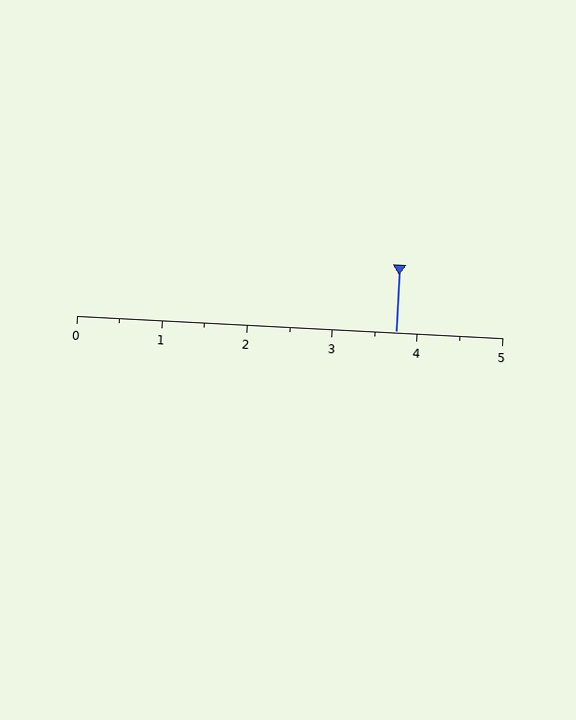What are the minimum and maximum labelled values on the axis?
The axis runs from 0 to 5.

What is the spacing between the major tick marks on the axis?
The major ticks are spaced 1 apart.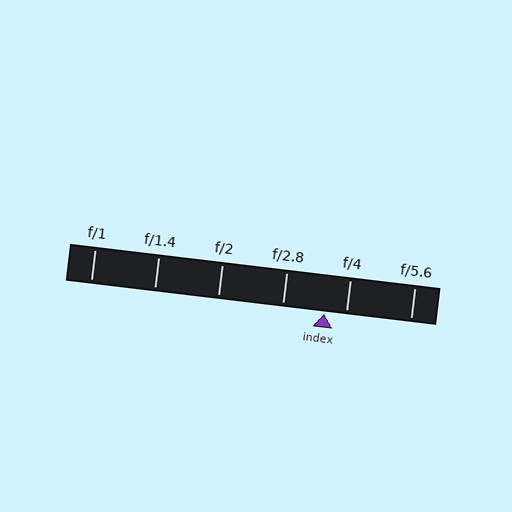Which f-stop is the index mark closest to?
The index mark is closest to f/4.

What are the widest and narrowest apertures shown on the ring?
The widest aperture shown is f/1 and the narrowest is f/5.6.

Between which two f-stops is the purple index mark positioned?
The index mark is between f/2.8 and f/4.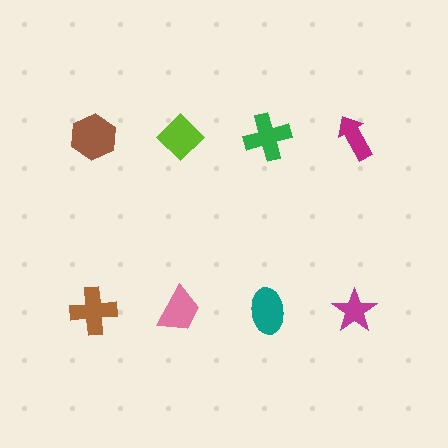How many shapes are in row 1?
4 shapes.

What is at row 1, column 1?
A brown hexagon.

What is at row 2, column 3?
A teal ellipse.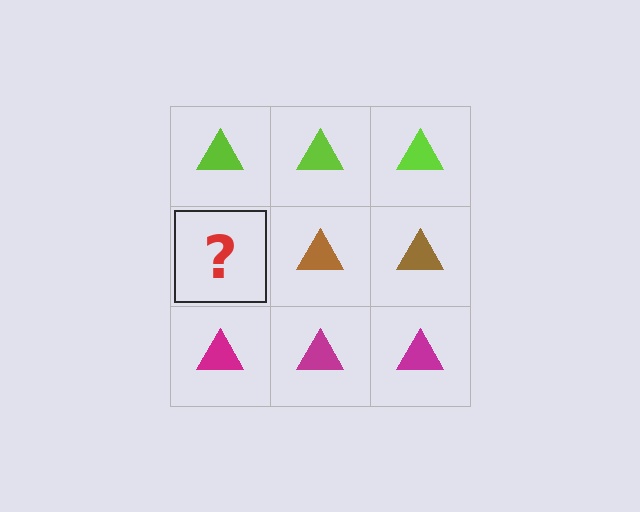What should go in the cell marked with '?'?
The missing cell should contain a brown triangle.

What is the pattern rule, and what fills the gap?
The rule is that each row has a consistent color. The gap should be filled with a brown triangle.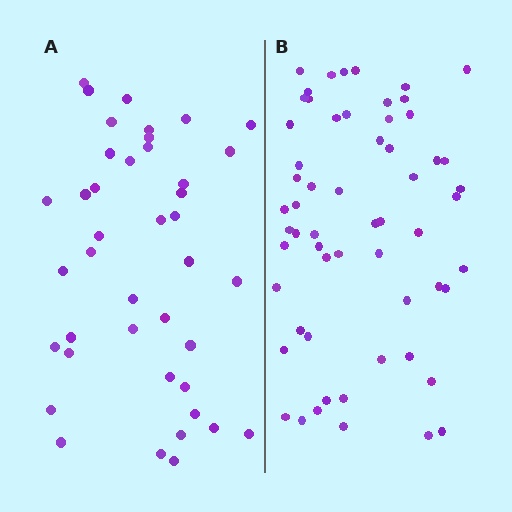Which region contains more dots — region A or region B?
Region B (the right region) has more dots.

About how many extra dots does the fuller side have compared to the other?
Region B has approximately 20 more dots than region A.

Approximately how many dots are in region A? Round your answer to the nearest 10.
About 40 dots. (The exact count is 41, which rounds to 40.)